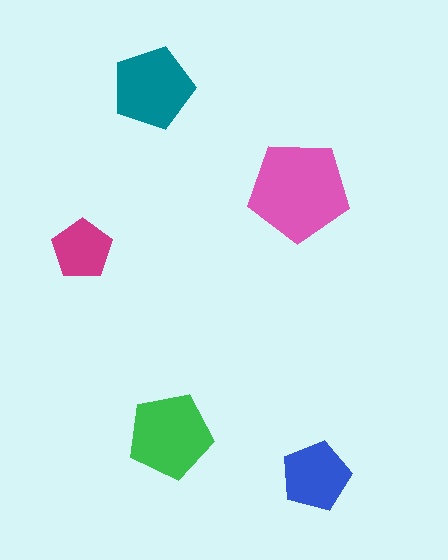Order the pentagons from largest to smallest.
the pink one, the green one, the teal one, the blue one, the magenta one.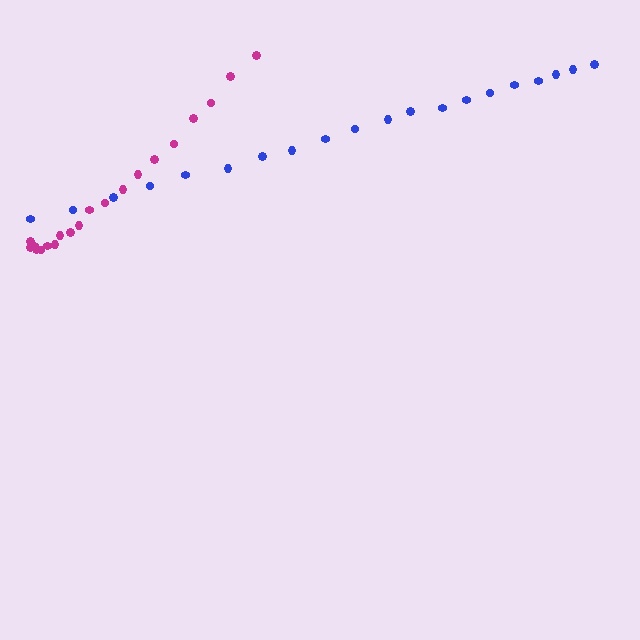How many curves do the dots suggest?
There are 2 distinct paths.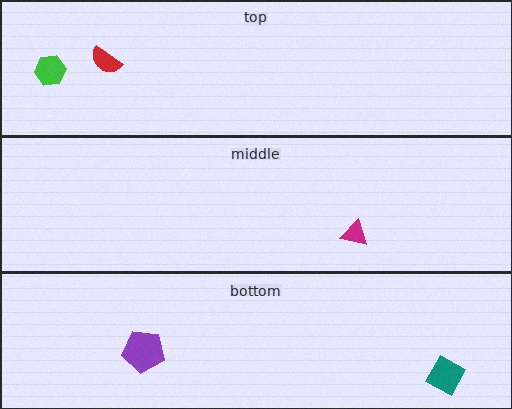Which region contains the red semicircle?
The top region.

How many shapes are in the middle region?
1.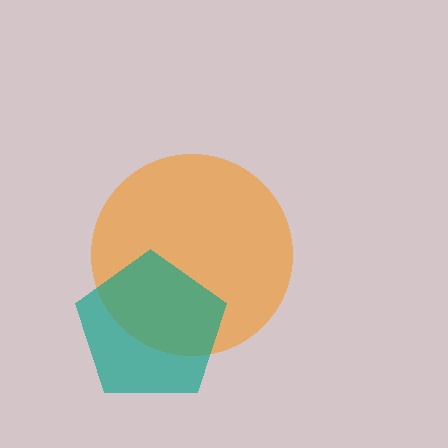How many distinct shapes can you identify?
There are 2 distinct shapes: an orange circle, a teal pentagon.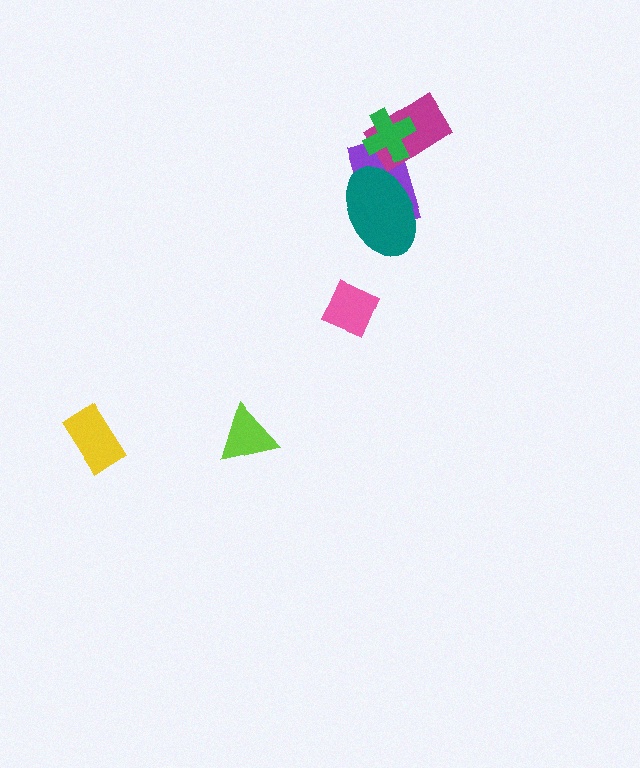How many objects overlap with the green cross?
2 objects overlap with the green cross.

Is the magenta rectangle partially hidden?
Yes, it is partially covered by another shape.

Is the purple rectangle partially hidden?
Yes, it is partially covered by another shape.